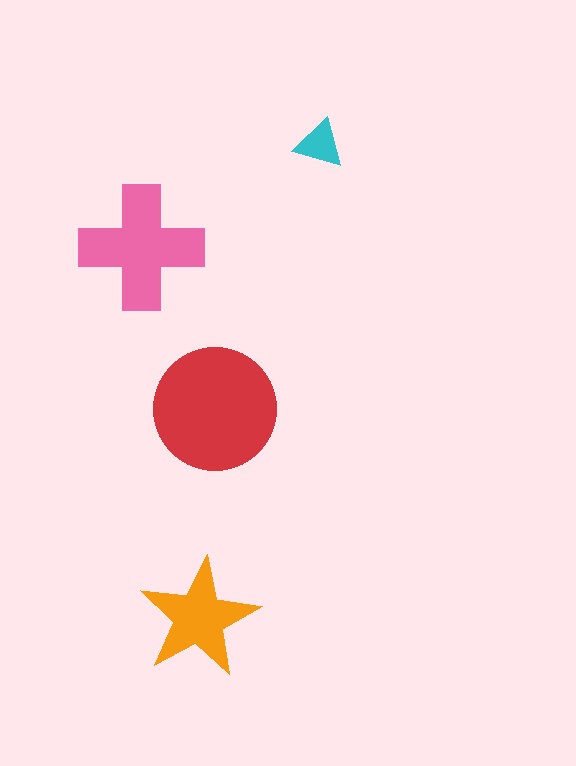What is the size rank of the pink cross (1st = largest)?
2nd.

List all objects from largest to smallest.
The red circle, the pink cross, the orange star, the cyan triangle.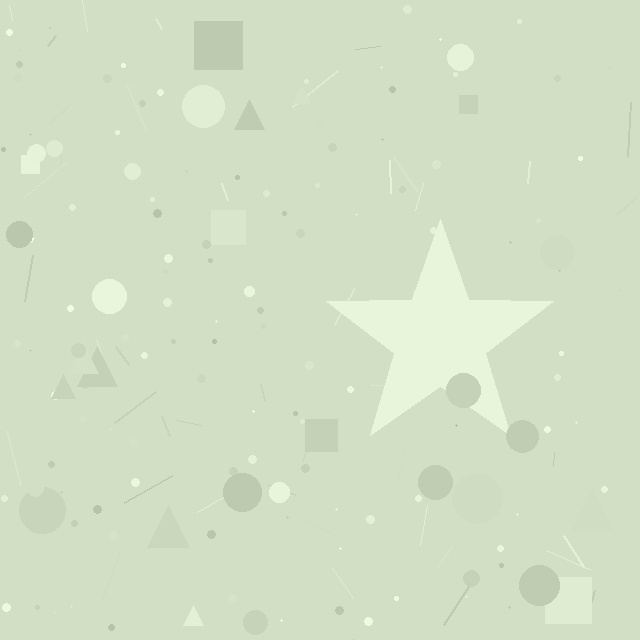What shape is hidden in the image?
A star is hidden in the image.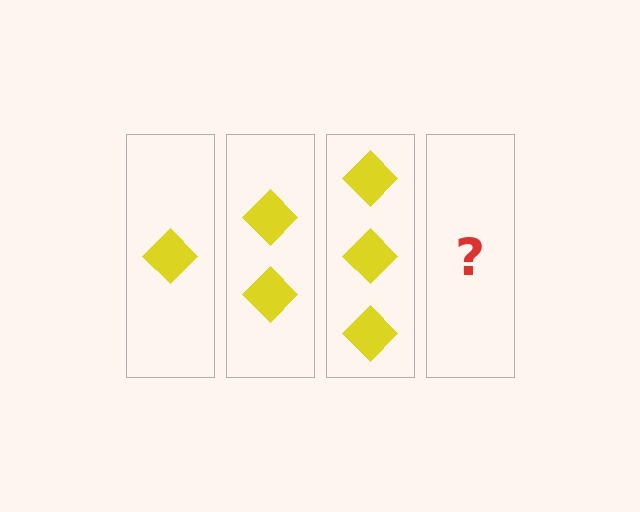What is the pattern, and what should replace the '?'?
The pattern is that each step adds one more diamond. The '?' should be 4 diamonds.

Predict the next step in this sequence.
The next step is 4 diamonds.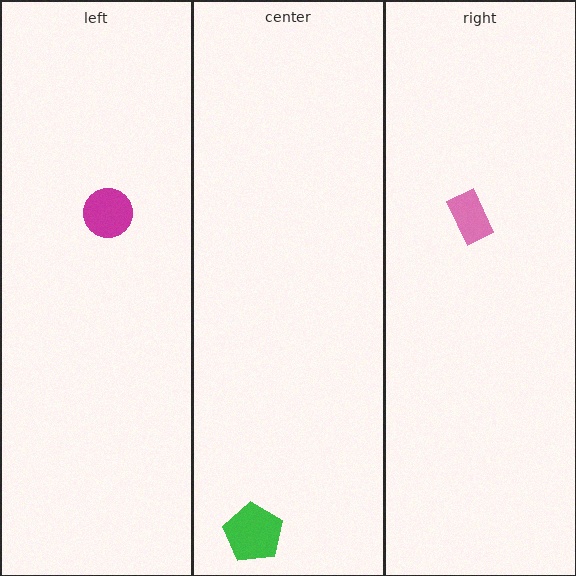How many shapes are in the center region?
1.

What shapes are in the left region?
The magenta circle.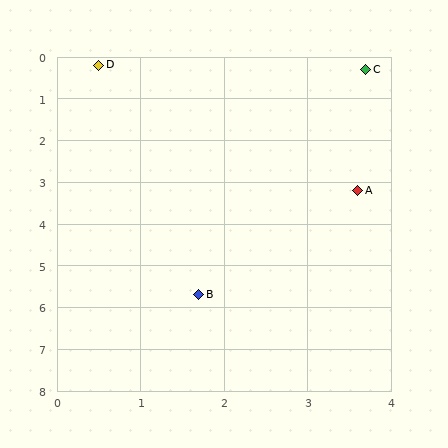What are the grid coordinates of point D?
Point D is at approximately (0.5, 0.2).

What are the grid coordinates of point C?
Point C is at approximately (3.7, 0.3).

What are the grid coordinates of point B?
Point B is at approximately (1.7, 5.7).